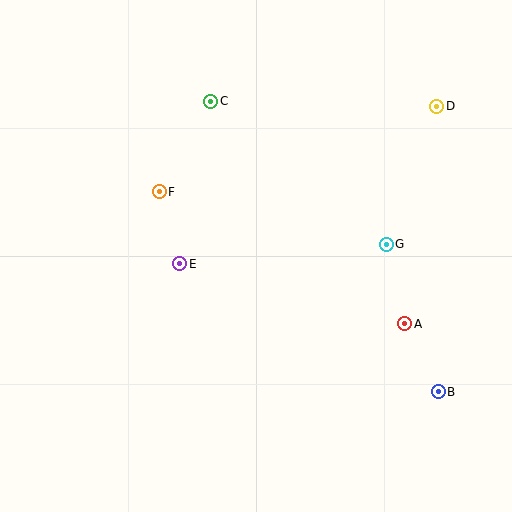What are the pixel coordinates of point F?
Point F is at (159, 192).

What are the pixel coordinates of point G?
Point G is at (386, 244).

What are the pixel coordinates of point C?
Point C is at (211, 101).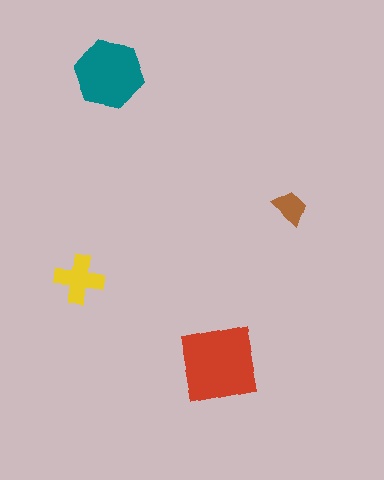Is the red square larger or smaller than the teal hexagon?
Larger.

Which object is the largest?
The red square.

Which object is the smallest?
The brown trapezoid.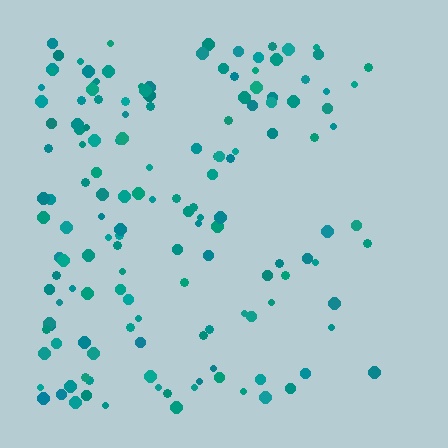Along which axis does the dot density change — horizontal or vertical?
Horizontal.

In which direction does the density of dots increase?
From right to left, with the left side densest.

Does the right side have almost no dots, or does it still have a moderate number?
Still a moderate number, just noticeably fewer than the left.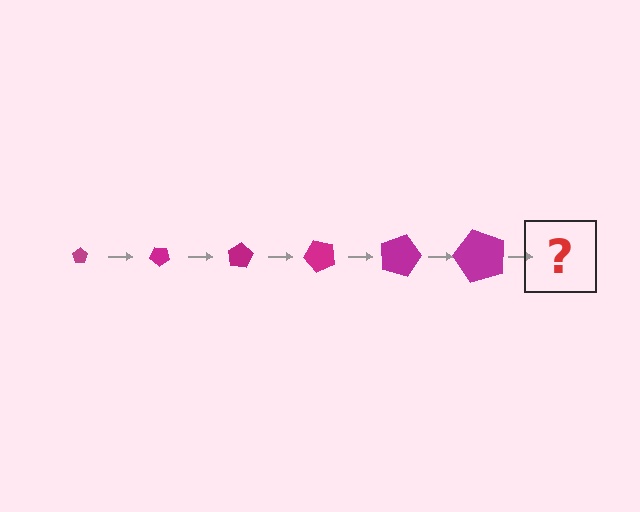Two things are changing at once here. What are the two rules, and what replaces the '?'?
The two rules are that the pentagon grows larger each step and it rotates 40 degrees each step. The '?' should be a pentagon, larger than the previous one and rotated 240 degrees from the start.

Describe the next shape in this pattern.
It should be a pentagon, larger than the previous one and rotated 240 degrees from the start.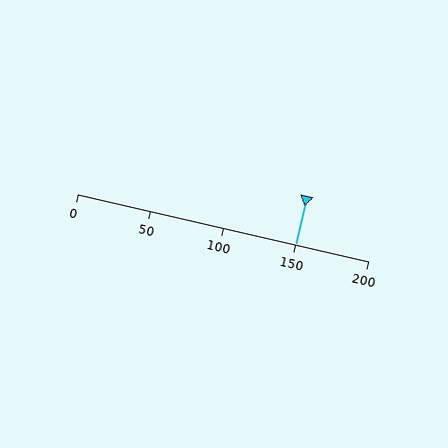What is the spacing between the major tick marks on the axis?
The major ticks are spaced 50 apart.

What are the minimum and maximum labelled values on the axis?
The axis runs from 0 to 200.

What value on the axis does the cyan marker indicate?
The marker indicates approximately 150.